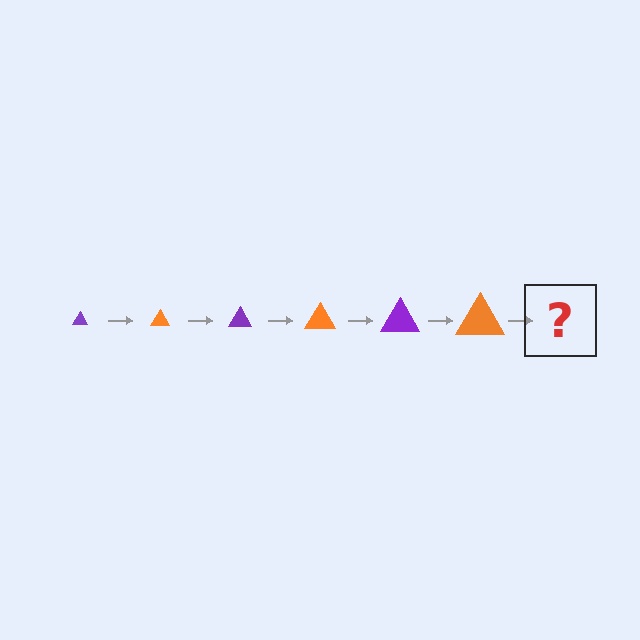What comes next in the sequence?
The next element should be a purple triangle, larger than the previous one.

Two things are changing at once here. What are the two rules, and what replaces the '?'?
The two rules are that the triangle grows larger each step and the color cycles through purple and orange. The '?' should be a purple triangle, larger than the previous one.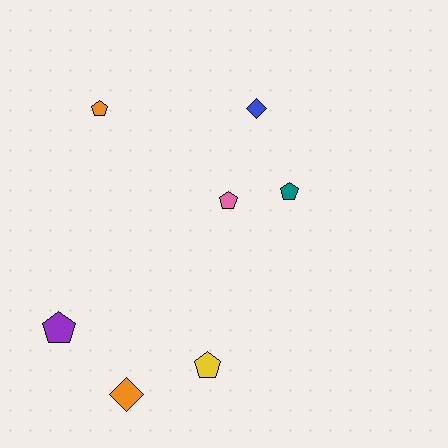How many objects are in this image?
There are 7 objects.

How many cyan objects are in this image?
There are no cyan objects.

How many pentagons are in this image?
There are 5 pentagons.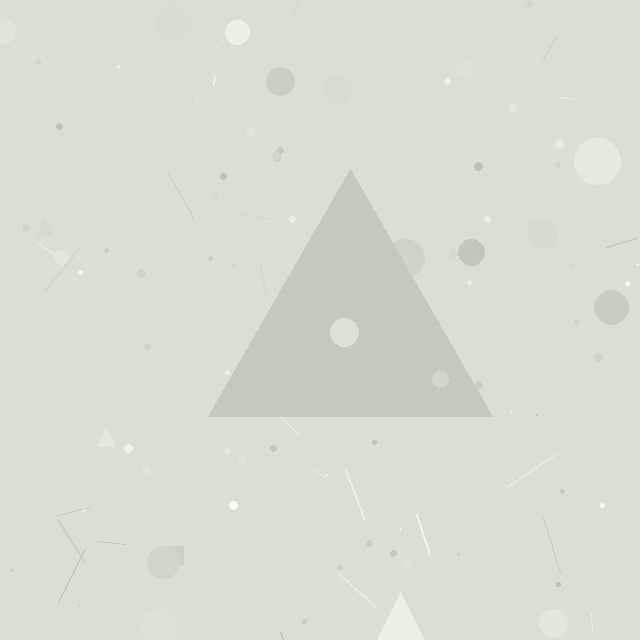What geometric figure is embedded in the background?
A triangle is embedded in the background.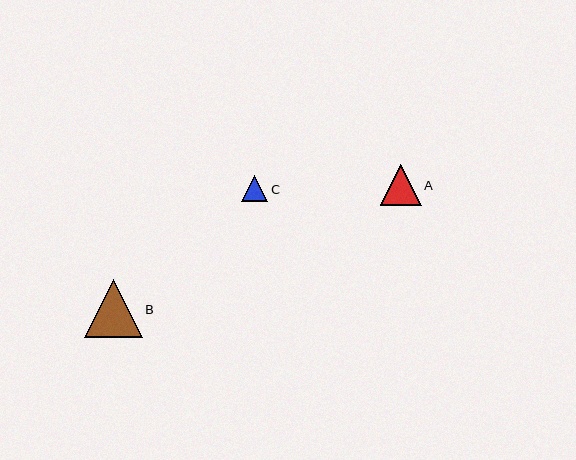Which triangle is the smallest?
Triangle C is the smallest with a size of approximately 26 pixels.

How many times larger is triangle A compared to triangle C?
Triangle A is approximately 1.6 times the size of triangle C.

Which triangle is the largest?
Triangle B is the largest with a size of approximately 58 pixels.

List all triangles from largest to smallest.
From largest to smallest: B, A, C.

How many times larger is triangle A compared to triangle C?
Triangle A is approximately 1.6 times the size of triangle C.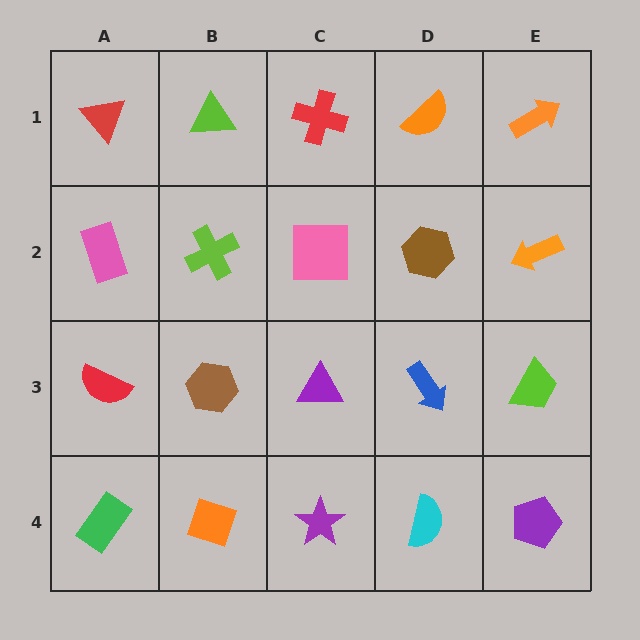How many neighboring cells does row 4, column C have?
3.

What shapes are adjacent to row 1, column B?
A lime cross (row 2, column B), a red triangle (row 1, column A), a red cross (row 1, column C).